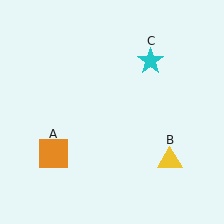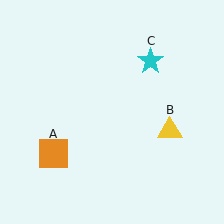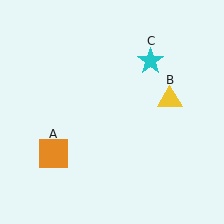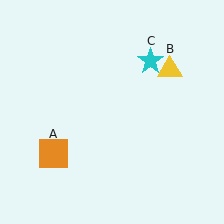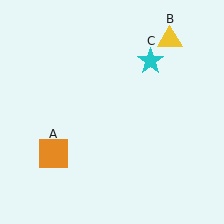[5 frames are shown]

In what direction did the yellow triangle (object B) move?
The yellow triangle (object B) moved up.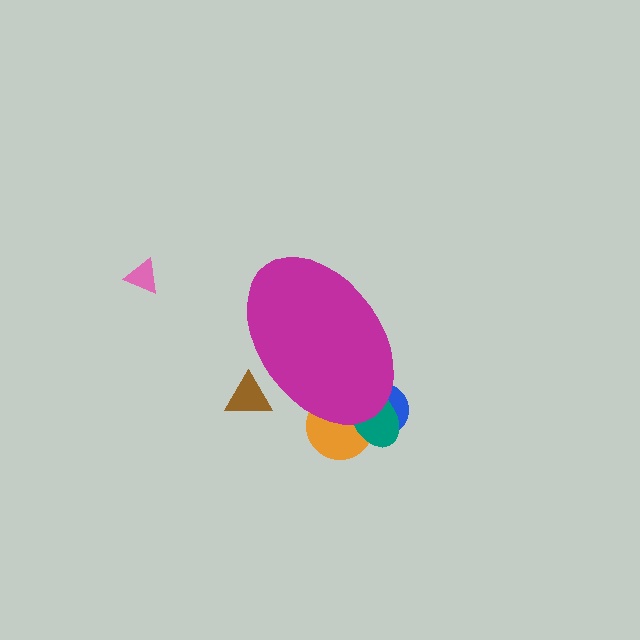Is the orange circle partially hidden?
Yes, the orange circle is partially hidden behind the magenta ellipse.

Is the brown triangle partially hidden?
Yes, the brown triangle is partially hidden behind the magenta ellipse.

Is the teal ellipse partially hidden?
Yes, the teal ellipse is partially hidden behind the magenta ellipse.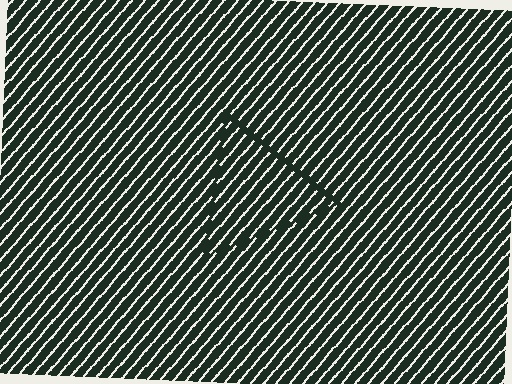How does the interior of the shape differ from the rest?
The interior of the shape contains the same grating, shifted by half a period — the contour is defined by the phase discontinuity where line-ends from the inner and outer gratings abut.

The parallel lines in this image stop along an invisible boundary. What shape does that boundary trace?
An illusory triangle. The interior of the shape contains the same grating, shifted by half a period — the contour is defined by the phase discontinuity where line-ends from the inner and outer gratings abut.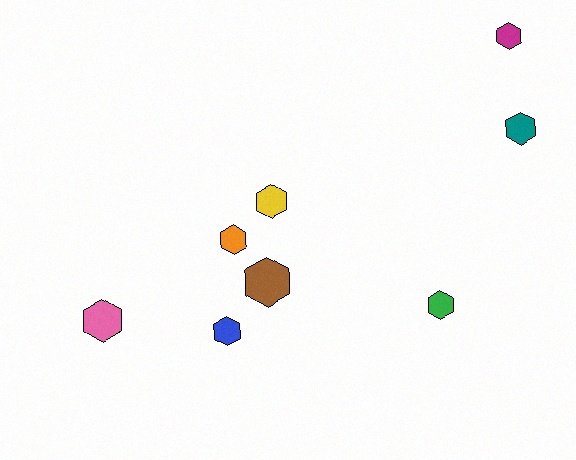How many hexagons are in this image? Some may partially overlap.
There are 8 hexagons.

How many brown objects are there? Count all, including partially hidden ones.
There is 1 brown object.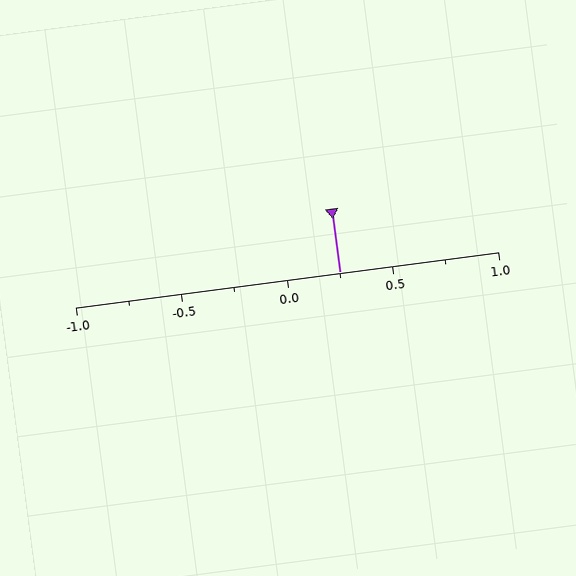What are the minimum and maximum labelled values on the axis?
The axis runs from -1.0 to 1.0.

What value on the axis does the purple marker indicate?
The marker indicates approximately 0.25.